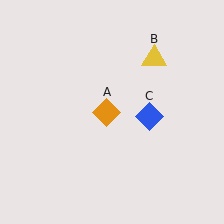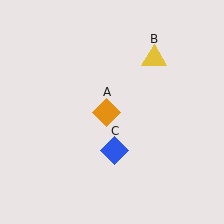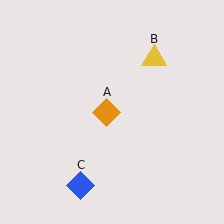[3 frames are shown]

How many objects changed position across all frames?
1 object changed position: blue diamond (object C).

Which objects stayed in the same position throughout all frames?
Orange diamond (object A) and yellow triangle (object B) remained stationary.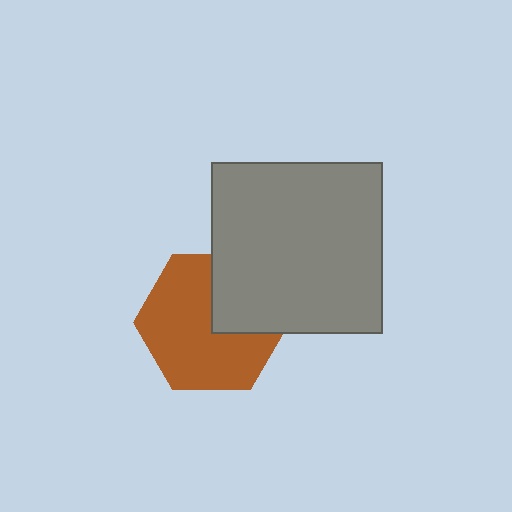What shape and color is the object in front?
The object in front is a gray square.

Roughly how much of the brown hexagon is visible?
Most of it is visible (roughly 70%).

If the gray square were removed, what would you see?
You would see the complete brown hexagon.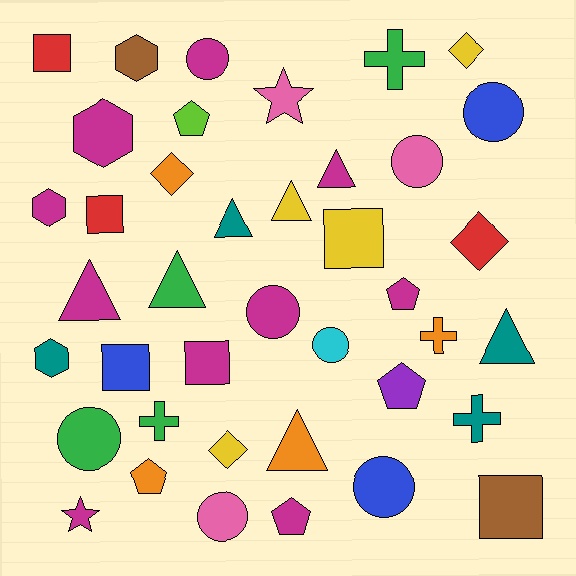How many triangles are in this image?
There are 7 triangles.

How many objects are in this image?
There are 40 objects.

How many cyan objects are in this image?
There is 1 cyan object.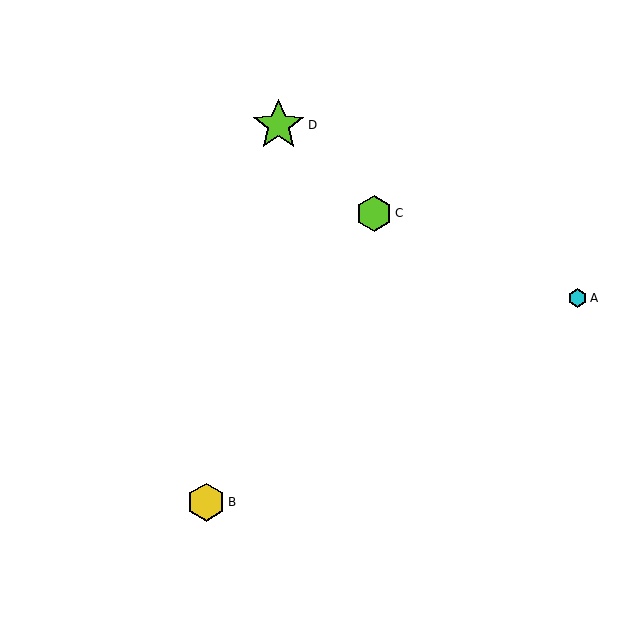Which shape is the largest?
The lime star (labeled D) is the largest.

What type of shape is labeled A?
Shape A is a cyan hexagon.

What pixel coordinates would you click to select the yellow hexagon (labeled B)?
Click at (206, 502) to select the yellow hexagon B.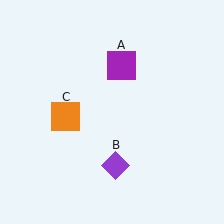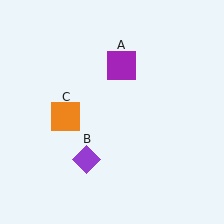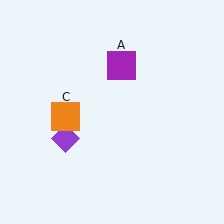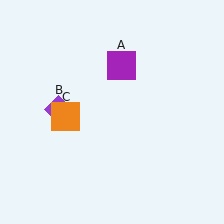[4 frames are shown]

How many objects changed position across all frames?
1 object changed position: purple diamond (object B).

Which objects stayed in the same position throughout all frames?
Purple square (object A) and orange square (object C) remained stationary.